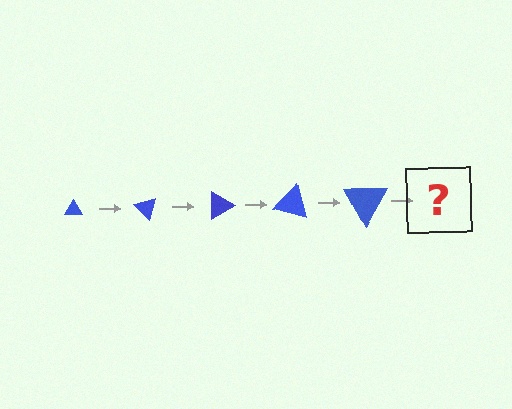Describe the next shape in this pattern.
It should be a triangle, larger than the previous one and rotated 225 degrees from the start.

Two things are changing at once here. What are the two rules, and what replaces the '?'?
The two rules are that the triangle grows larger each step and it rotates 45 degrees each step. The '?' should be a triangle, larger than the previous one and rotated 225 degrees from the start.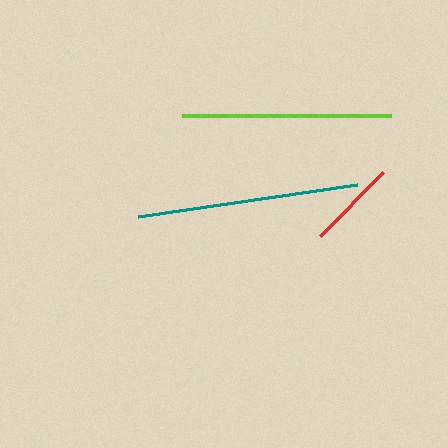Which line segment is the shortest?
The red line is the shortest at approximately 89 pixels.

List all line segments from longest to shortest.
From longest to shortest: teal, lime, red.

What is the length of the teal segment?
The teal segment is approximately 221 pixels long.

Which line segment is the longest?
The teal line is the longest at approximately 221 pixels.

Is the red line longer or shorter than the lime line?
The lime line is longer than the red line.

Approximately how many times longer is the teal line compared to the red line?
The teal line is approximately 2.5 times the length of the red line.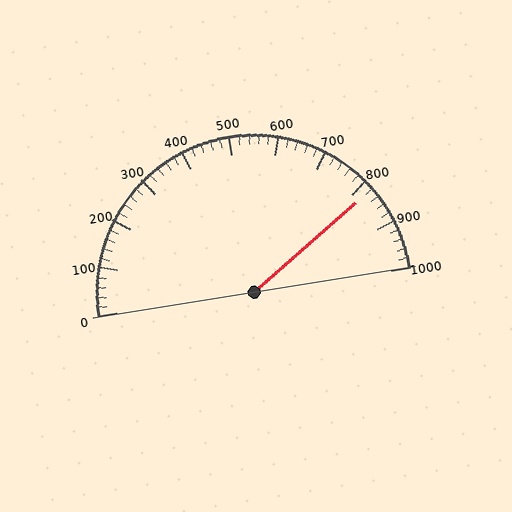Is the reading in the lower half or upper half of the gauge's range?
The reading is in the upper half of the range (0 to 1000).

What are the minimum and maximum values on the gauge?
The gauge ranges from 0 to 1000.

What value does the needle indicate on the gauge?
The needle indicates approximately 820.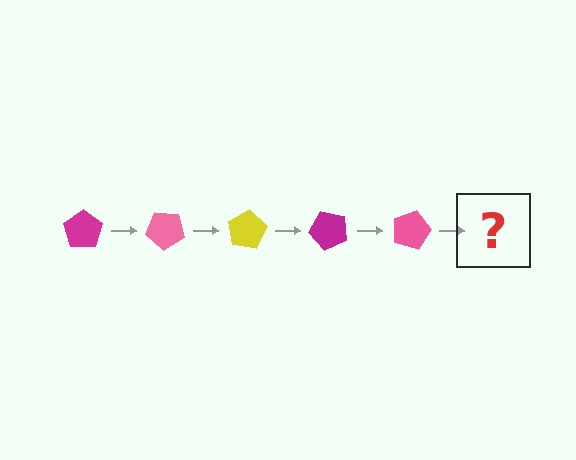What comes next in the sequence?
The next element should be a yellow pentagon, rotated 200 degrees from the start.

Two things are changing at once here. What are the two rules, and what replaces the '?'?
The two rules are that it rotates 40 degrees each step and the color cycles through magenta, pink, and yellow. The '?' should be a yellow pentagon, rotated 200 degrees from the start.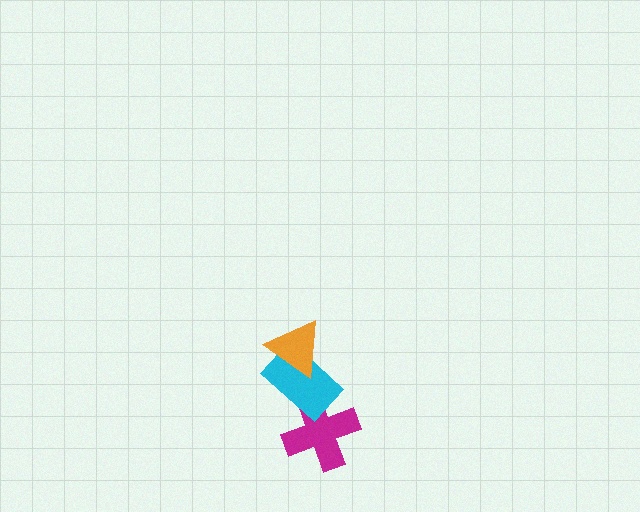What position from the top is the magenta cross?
The magenta cross is 3rd from the top.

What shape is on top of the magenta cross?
The cyan rectangle is on top of the magenta cross.